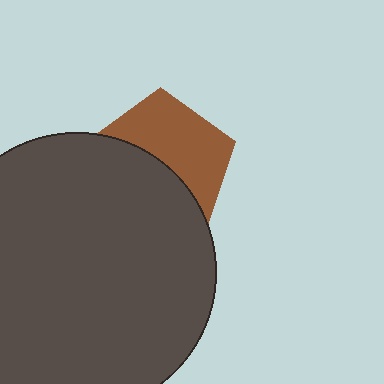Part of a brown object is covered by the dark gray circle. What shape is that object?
It is a pentagon.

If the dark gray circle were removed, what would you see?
You would see the complete brown pentagon.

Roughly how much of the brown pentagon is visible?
About half of it is visible (roughly 50%).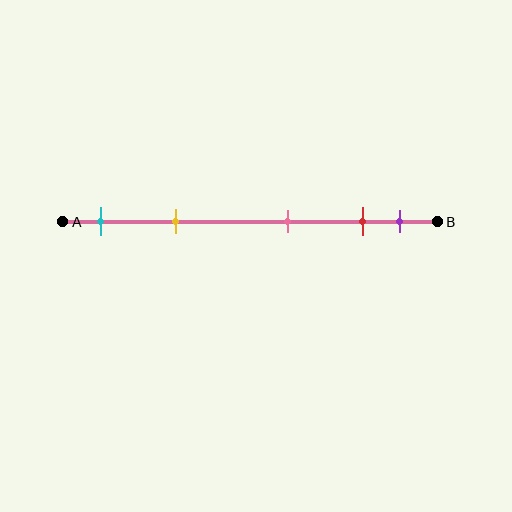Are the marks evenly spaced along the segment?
No, the marks are not evenly spaced.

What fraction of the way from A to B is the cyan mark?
The cyan mark is approximately 10% (0.1) of the way from A to B.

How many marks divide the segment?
There are 5 marks dividing the segment.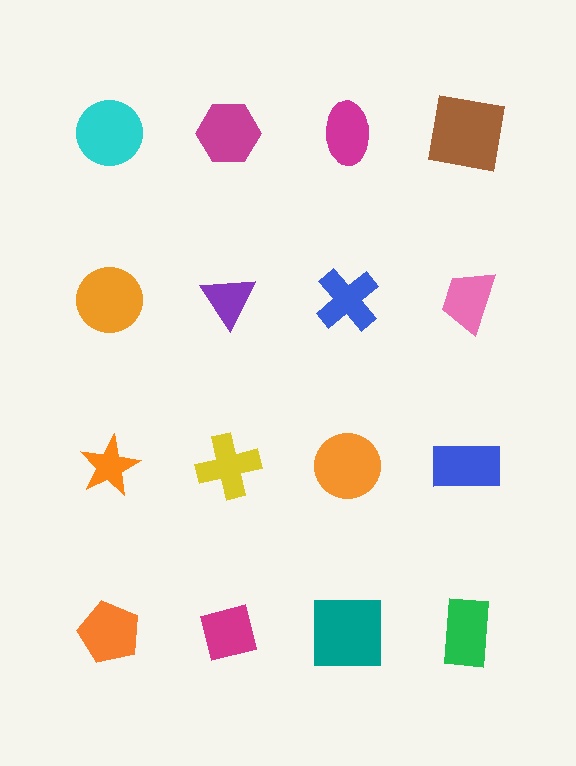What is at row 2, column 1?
An orange circle.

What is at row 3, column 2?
A yellow cross.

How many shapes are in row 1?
4 shapes.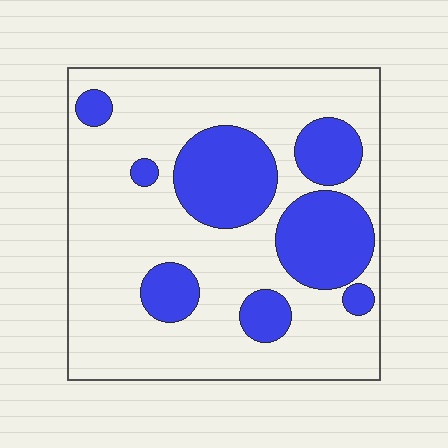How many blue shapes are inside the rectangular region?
8.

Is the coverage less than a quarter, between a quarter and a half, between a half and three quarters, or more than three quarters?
Between a quarter and a half.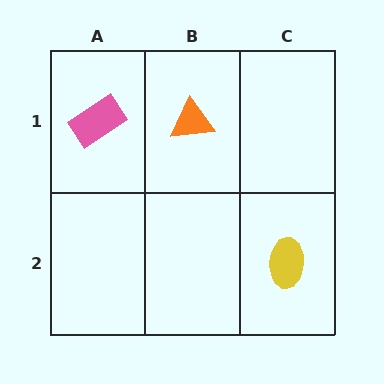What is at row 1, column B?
An orange triangle.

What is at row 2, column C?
A yellow ellipse.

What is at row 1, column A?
A pink rectangle.